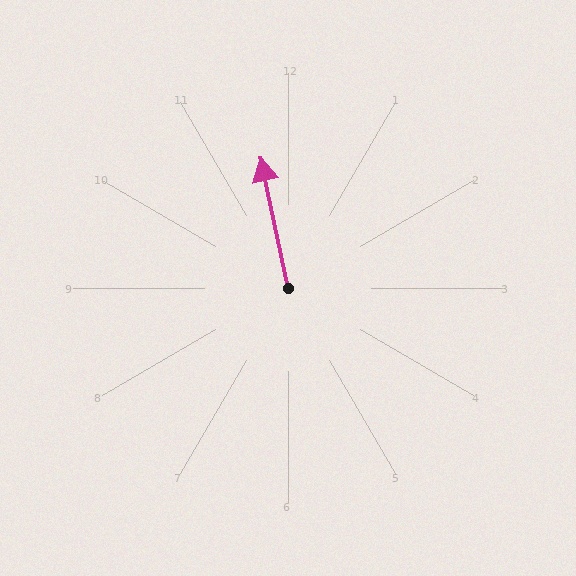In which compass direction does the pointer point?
North.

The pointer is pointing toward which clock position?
Roughly 12 o'clock.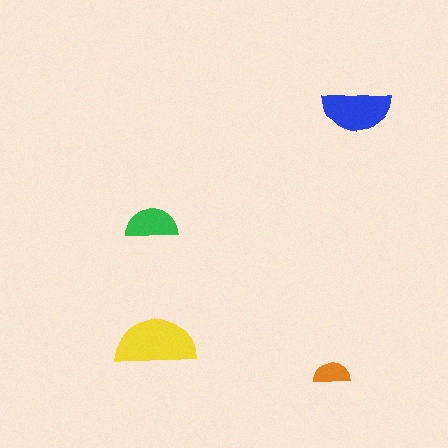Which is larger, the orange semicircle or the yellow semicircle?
The yellow one.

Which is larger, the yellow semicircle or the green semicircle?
The yellow one.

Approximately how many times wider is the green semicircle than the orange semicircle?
About 1.5 times wider.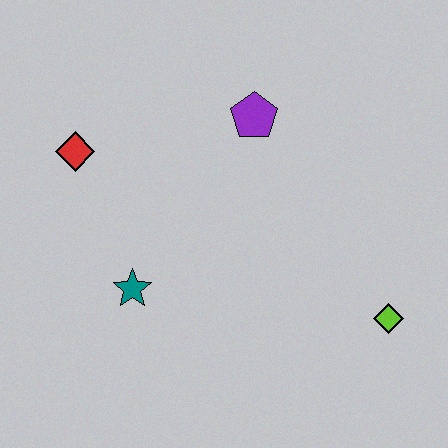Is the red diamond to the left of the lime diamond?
Yes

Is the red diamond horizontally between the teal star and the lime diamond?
No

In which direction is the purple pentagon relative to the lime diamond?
The purple pentagon is above the lime diamond.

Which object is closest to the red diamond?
The teal star is closest to the red diamond.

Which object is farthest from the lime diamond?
The red diamond is farthest from the lime diamond.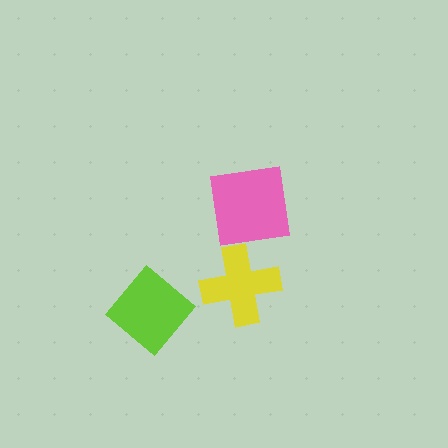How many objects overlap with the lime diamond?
0 objects overlap with the lime diamond.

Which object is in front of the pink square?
The yellow cross is in front of the pink square.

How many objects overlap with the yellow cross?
1 object overlaps with the yellow cross.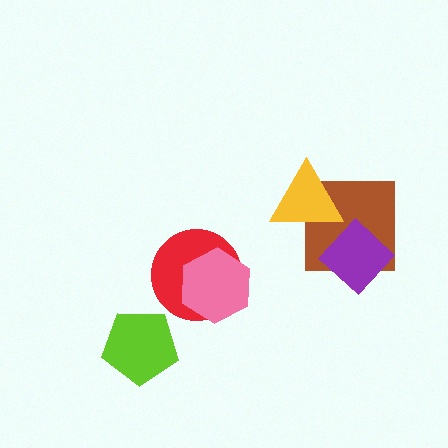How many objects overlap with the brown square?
2 objects overlap with the brown square.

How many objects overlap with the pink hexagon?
1 object overlaps with the pink hexagon.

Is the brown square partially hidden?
Yes, it is partially covered by another shape.